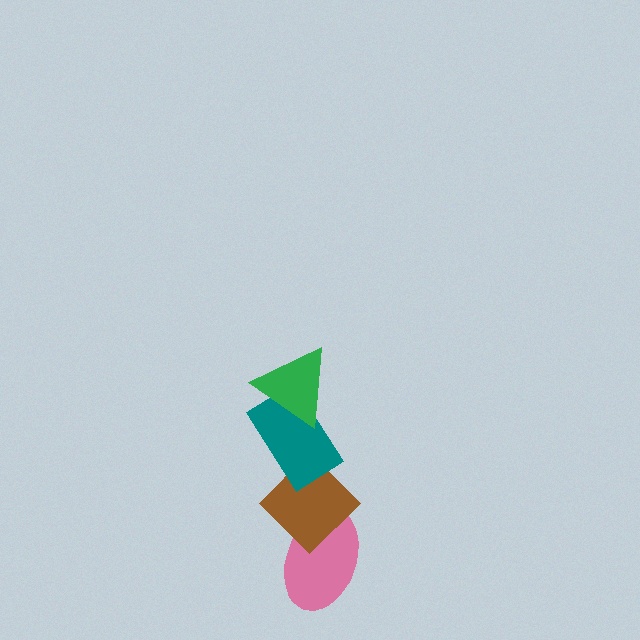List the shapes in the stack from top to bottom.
From top to bottom: the green triangle, the teal rectangle, the brown diamond, the pink ellipse.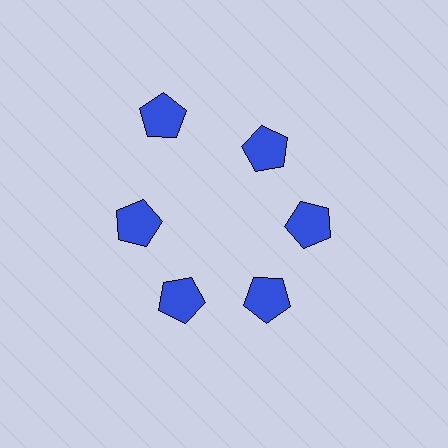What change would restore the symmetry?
The symmetry would be restored by moving it inward, back onto the ring so that all 6 pentagons sit at equal angles and equal distance from the center.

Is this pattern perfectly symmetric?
No. The 6 blue pentagons are arranged in a ring, but one element near the 11 o'clock position is pushed outward from the center, breaking the 6-fold rotational symmetry.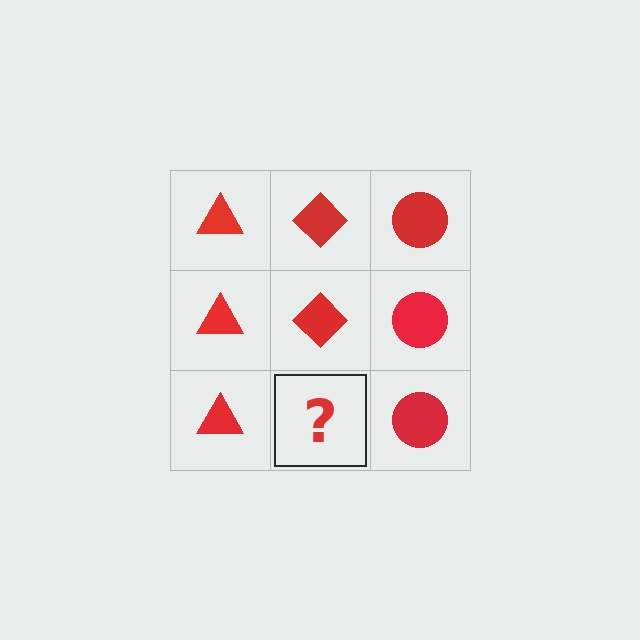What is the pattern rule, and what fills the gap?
The rule is that each column has a consistent shape. The gap should be filled with a red diamond.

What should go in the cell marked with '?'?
The missing cell should contain a red diamond.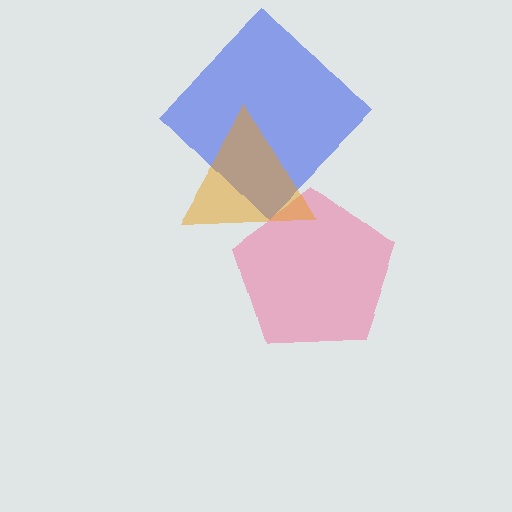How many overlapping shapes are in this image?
There are 3 overlapping shapes in the image.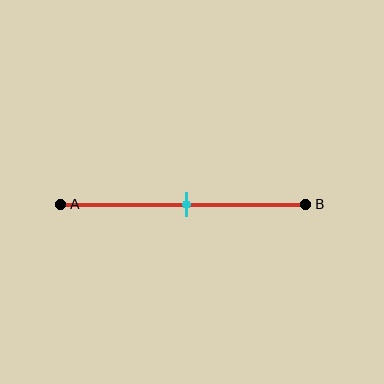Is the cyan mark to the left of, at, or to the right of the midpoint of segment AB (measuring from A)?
The cyan mark is approximately at the midpoint of segment AB.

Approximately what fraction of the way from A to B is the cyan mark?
The cyan mark is approximately 50% of the way from A to B.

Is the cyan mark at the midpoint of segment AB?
Yes, the mark is approximately at the midpoint.